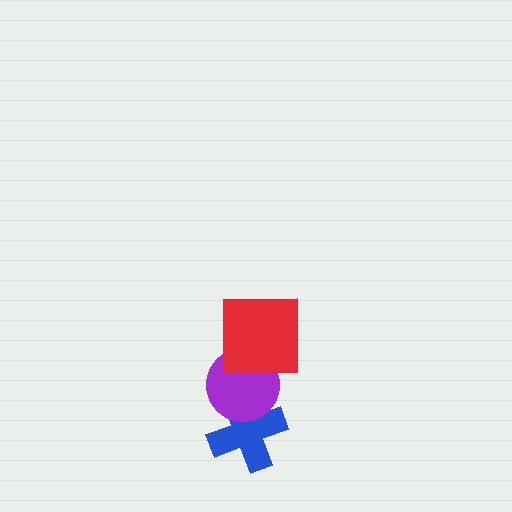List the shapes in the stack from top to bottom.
From top to bottom: the red square, the purple circle, the blue cross.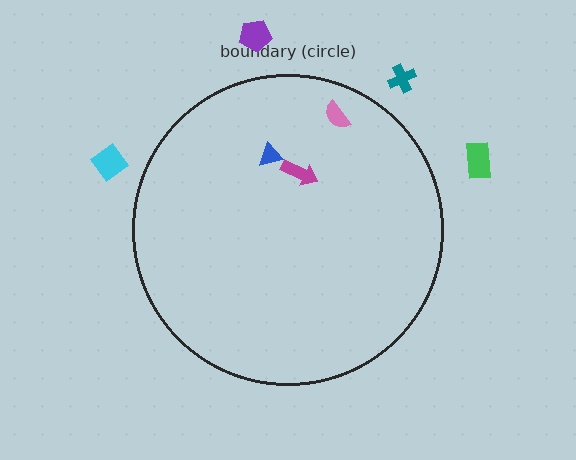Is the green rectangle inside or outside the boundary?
Outside.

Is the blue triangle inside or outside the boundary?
Inside.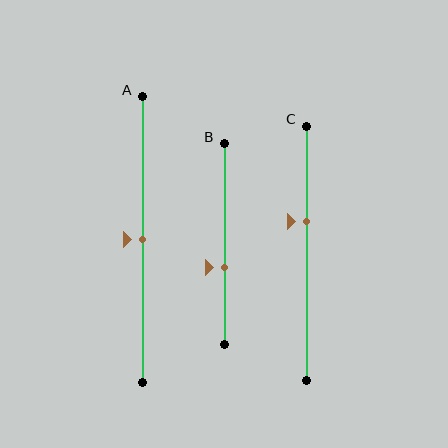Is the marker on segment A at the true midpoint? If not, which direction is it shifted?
Yes, the marker on segment A is at the true midpoint.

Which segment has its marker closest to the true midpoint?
Segment A has its marker closest to the true midpoint.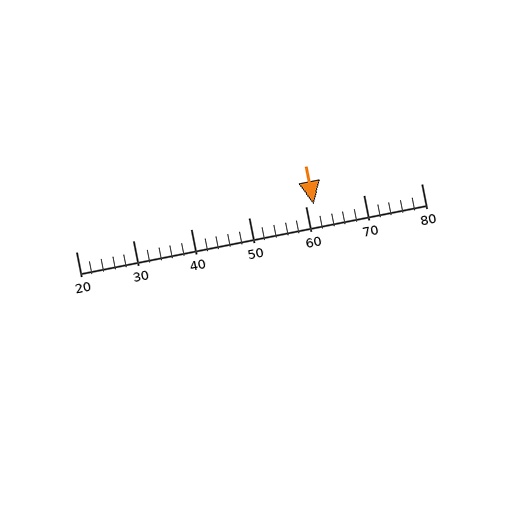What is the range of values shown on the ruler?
The ruler shows values from 20 to 80.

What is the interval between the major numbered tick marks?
The major tick marks are spaced 10 units apart.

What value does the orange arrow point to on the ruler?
The orange arrow points to approximately 61.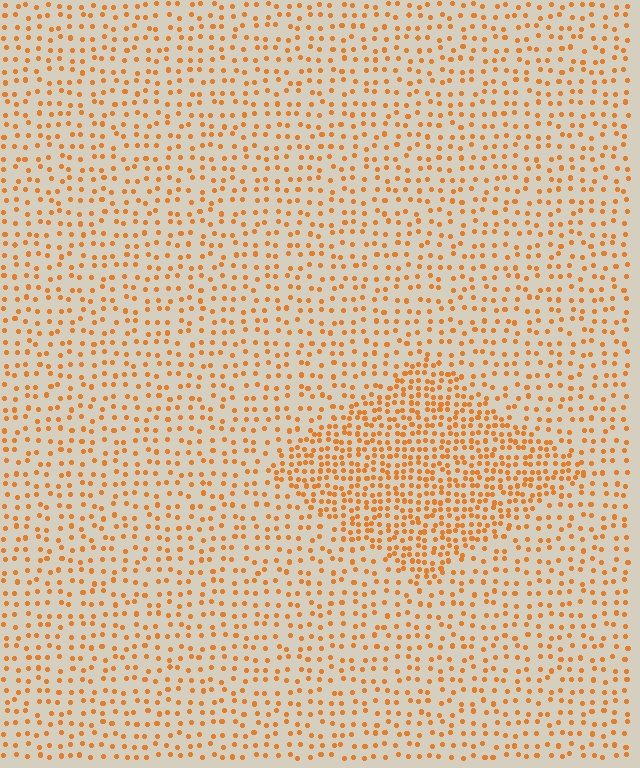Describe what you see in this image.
The image contains small orange elements arranged at two different densities. A diamond-shaped region is visible where the elements are more densely packed than the surrounding area.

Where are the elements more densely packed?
The elements are more densely packed inside the diamond boundary.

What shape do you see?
I see a diamond.